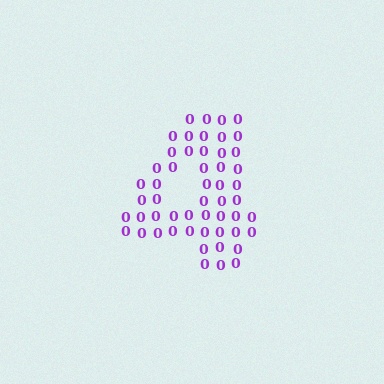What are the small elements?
The small elements are digit 0's.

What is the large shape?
The large shape is the digit 4.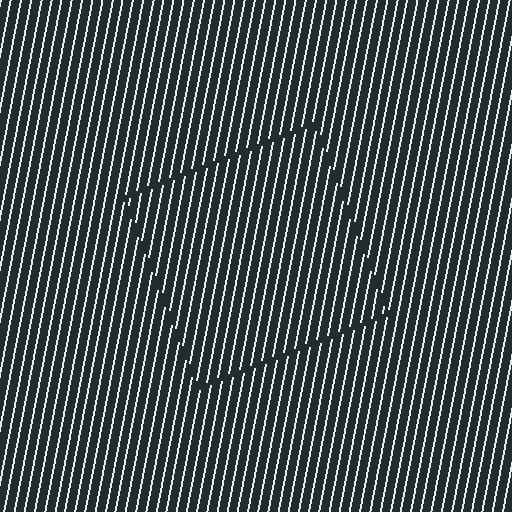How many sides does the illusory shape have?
4 sides — the line-ends trace a square.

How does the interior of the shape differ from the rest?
The interior of the shape contains the same grating, shifted by half a period — the contour is defined by the phase discontinuity where line-ends from the inner and outer gratings abut.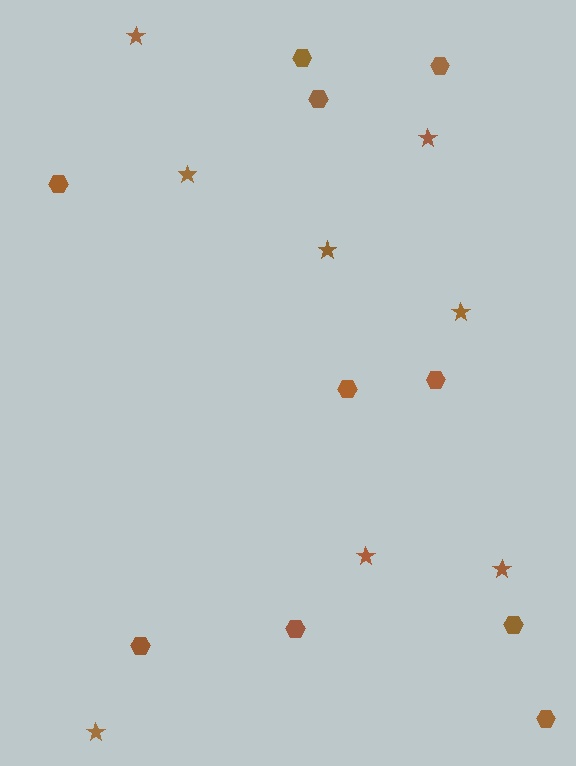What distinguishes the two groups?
There are 2 groups: one group of stars (8) and one group of hexagons (10).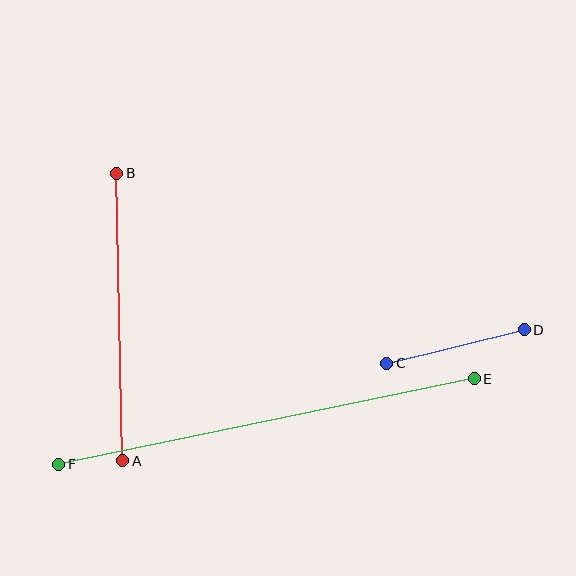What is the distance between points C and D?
The distance is approximately 141 pixels.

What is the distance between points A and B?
The distance is approximately 287 pixels.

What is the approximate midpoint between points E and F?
The midpoint is at approximately (266, 422) pixels.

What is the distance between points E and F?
The distance is approximately 425 pixels.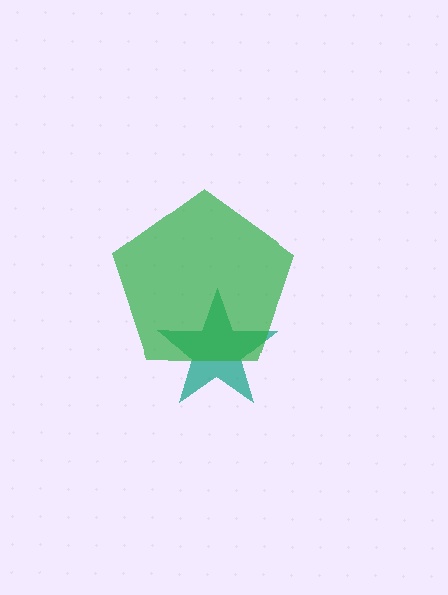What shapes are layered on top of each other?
The layered shapes are: a teal star, a green pentagon.